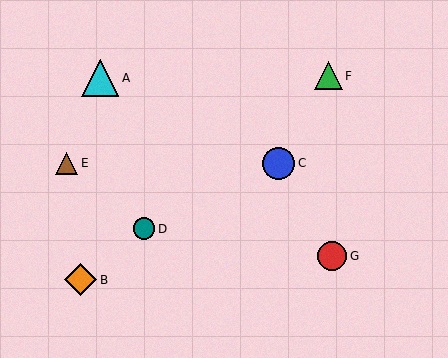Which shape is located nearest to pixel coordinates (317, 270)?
The red circle (labeled G) at (332, 256) is nearest to that location.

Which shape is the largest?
The cyan triangle (labeled A) is the largest.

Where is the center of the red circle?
The center of the red circle is at (332, 256).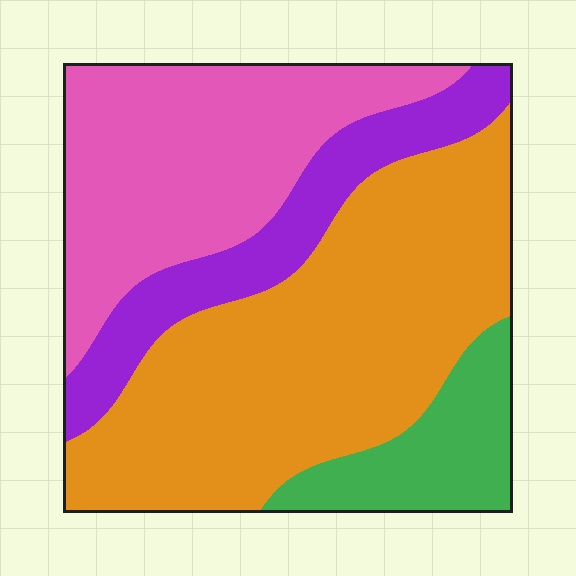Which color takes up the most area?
Orange, at roughly 45%.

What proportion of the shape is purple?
Purple covers 15% of the shape.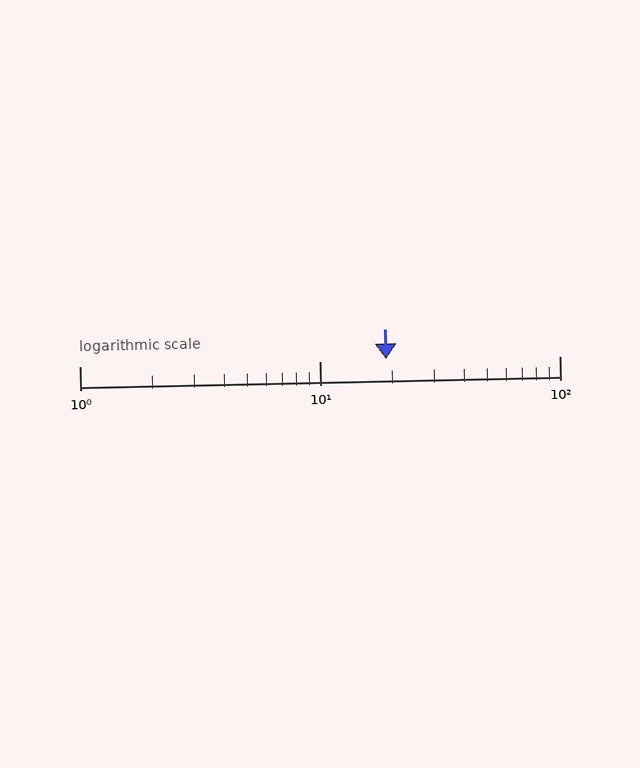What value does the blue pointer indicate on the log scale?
The pointer indicates approximately 19.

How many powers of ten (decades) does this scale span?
The scale spans 2 decades, from 1 to 100.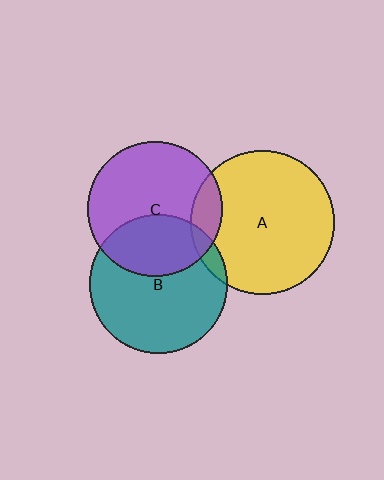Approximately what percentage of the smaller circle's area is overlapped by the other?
Approximately 5%.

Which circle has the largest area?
Circle A (yellow).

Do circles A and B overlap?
Yes.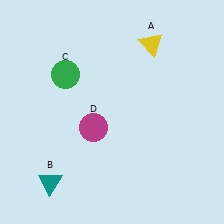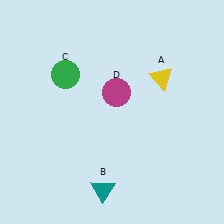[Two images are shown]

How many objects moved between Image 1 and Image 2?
3 objects moved between the two images.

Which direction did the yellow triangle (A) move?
The yellow triangle (A) moved down.